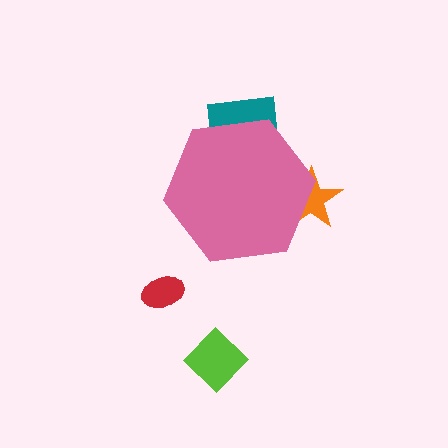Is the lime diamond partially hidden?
No, the lime diamond is fully visible.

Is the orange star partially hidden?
Yes, the orange star is partially hidden behind the pink hexagon.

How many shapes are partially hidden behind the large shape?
2 shapes are partially hidden.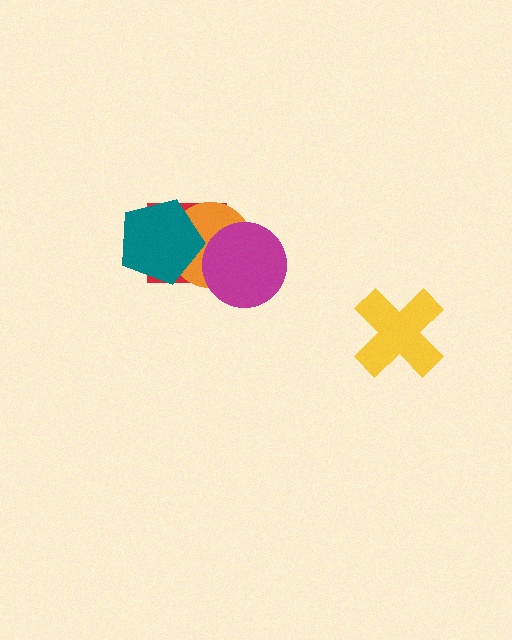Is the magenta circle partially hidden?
No, no other shape covers it.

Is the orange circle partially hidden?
Yes, it is partially covered by another shape.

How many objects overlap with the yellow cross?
0 objects overlap with the yellow cross.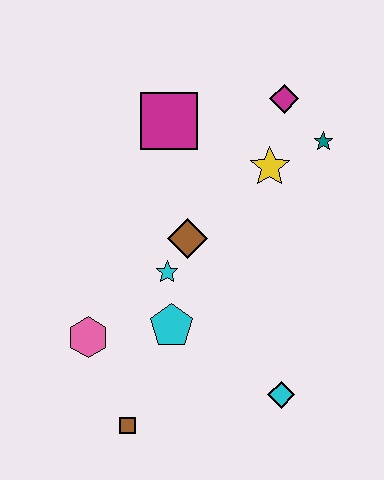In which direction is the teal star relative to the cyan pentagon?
The teal star is above the cyan pentagon.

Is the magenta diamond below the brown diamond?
No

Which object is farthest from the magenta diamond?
The brown square is farthest from the magenta diamond.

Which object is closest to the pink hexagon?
The cyan pentagon is closest to the pink hexagon.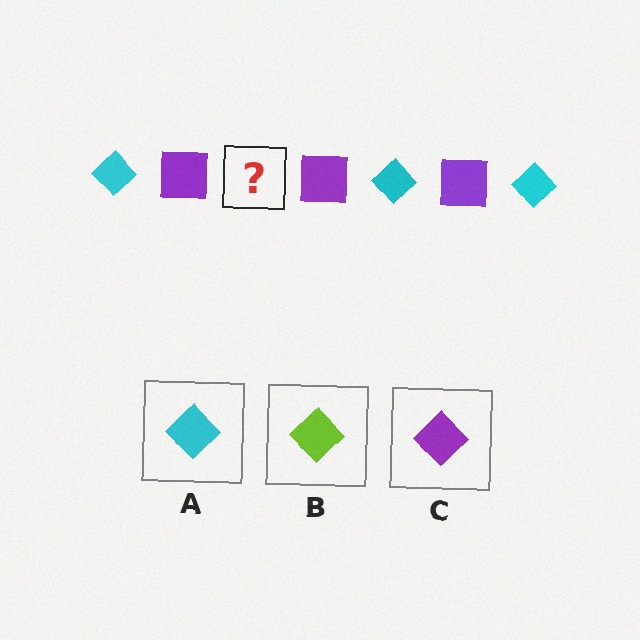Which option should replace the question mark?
Option A.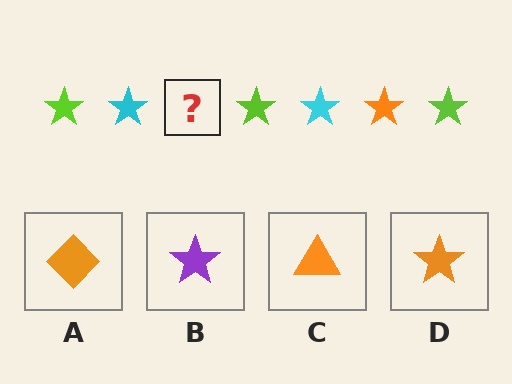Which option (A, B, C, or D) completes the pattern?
D.